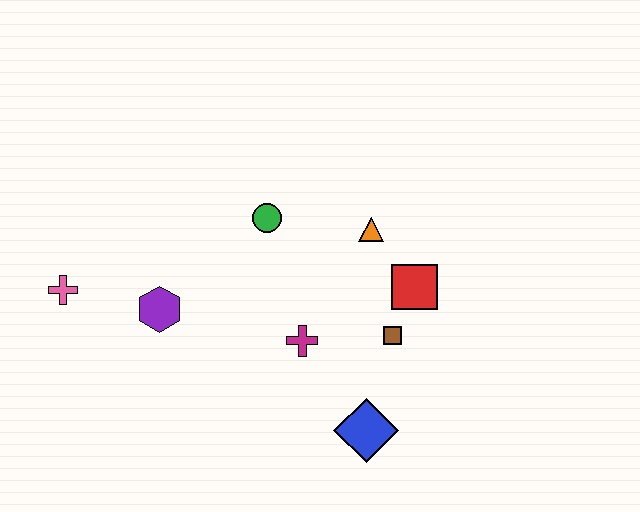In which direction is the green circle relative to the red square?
The green circle is to the left of the red square.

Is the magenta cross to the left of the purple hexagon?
No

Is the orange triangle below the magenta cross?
No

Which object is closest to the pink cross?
The purple hexagon is closest to the pink cross.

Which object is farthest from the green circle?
The blue diamond is farthest from the green circle.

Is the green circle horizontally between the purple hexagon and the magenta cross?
Yes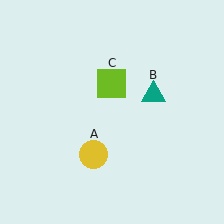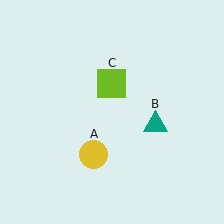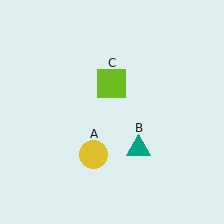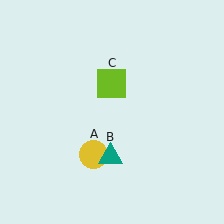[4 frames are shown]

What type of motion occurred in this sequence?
The teal triangle (object B) rotated clockwise around the center of the scene.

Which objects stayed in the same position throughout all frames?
Yellow circle (object A) and lime square (object C) remained stationary.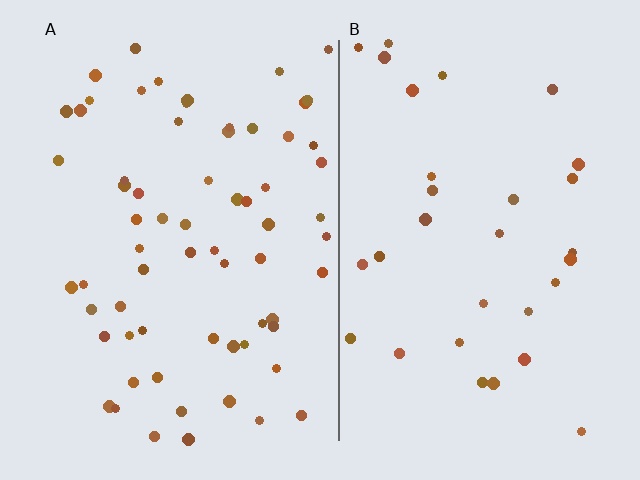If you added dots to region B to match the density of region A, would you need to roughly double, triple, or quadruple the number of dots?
Approximately double.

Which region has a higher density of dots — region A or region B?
A (the left).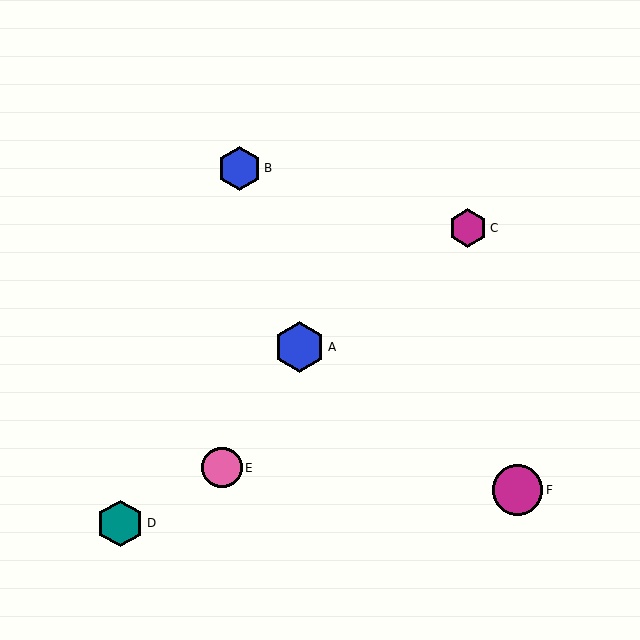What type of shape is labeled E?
Shape E is a pink circle.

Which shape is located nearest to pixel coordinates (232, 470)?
The pink circle (labeled E) at (222, 468) is nearest to that location.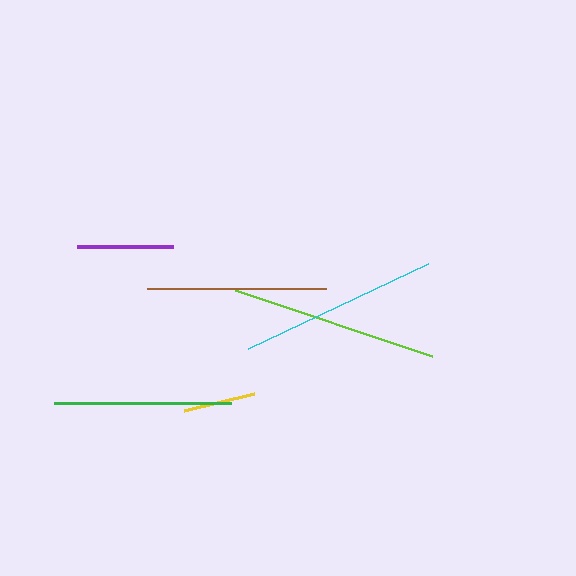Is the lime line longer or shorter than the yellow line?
The lime line is longer than the yellow line.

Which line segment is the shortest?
The yellow line is the shortest at approximately 72 pixels.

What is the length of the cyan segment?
The cyan segment is approximately 199 pixels long.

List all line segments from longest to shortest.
From longest to shortest: lime, cyan, brown, green, purple, yellow.